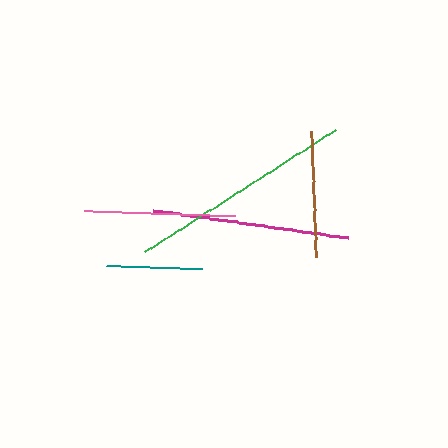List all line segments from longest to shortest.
From longest to shortest: green, magenta, pink, brown, teal.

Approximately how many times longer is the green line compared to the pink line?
The green line is approximately 1.5 times the length of the pink line.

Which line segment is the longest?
The green line is the longest at approximately 227 pixels.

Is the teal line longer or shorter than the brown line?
The brown line is longer than the teal line.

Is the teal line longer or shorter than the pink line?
The pink line is longer than the teal line.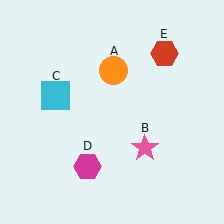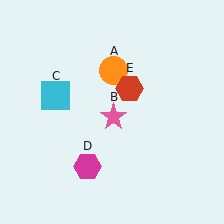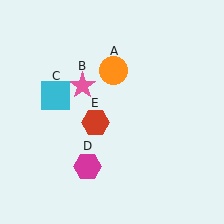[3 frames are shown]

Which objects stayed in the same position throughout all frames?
Orange circle (object A) and cyan square (object C) and magenta hexagon (object D) remained stationary.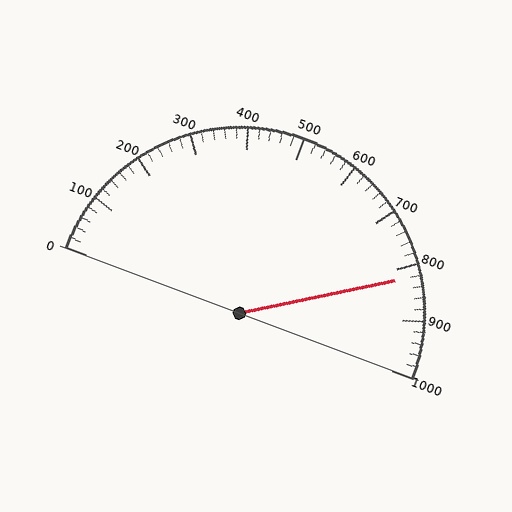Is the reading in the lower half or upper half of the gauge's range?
The reading is in the upper half of the range (0 to 1000).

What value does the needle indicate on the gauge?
The needle indicates approximately 820.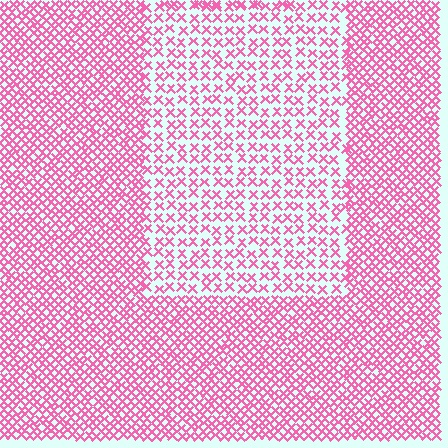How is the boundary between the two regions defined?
The boundary is defined by a change in element density (approximately 1.9x ratio). All elements are the same color, size, and shape.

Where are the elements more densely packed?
The elements are more densely packed outside the rectangle boundary.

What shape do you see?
I see a rectangle.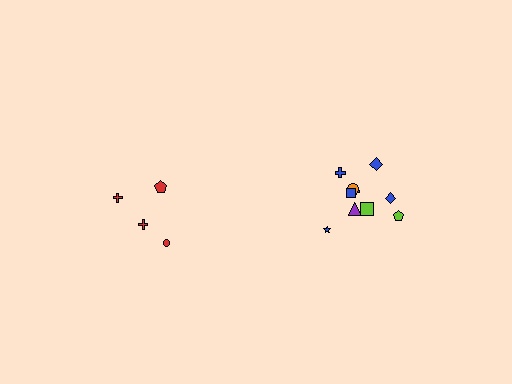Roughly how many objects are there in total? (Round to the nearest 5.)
Roughly 15 objects in total.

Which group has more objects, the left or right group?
The right group.